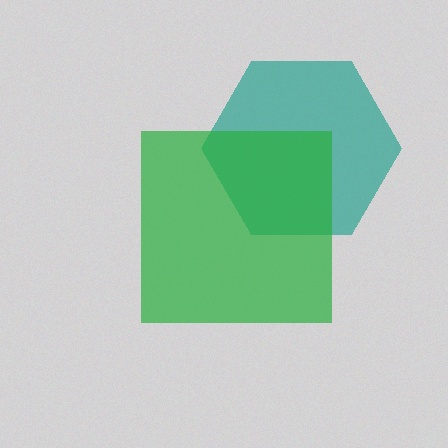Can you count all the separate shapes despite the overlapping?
Yes, there are 2 separate shapes.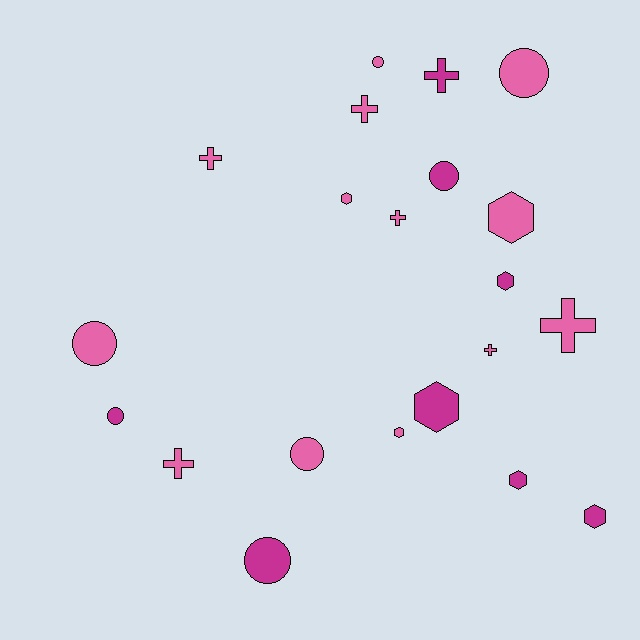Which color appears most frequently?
Pink, with 13 objects.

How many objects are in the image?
There are 21 objects.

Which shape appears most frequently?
Circle, with 7 objects.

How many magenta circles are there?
There are 3 magenta circles.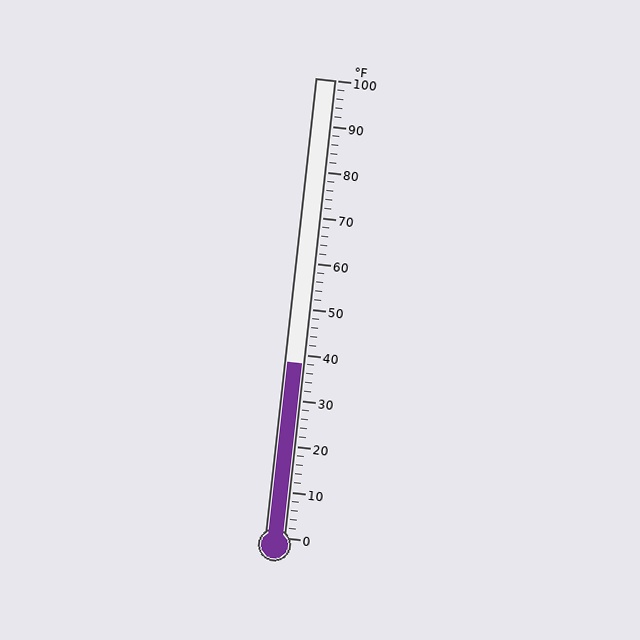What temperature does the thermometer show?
The thermometer shows approximately 38°F.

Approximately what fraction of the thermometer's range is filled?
The thermometer is filled to approximately 40% of its range.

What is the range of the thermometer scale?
The thermometer scale ranges from 0°F to 100°F.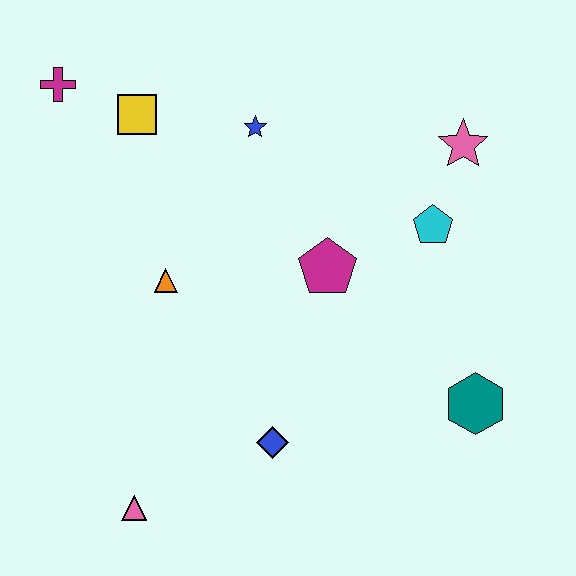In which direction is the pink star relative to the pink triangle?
The pink star is above the pink triangle.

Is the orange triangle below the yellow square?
Yes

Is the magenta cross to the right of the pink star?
No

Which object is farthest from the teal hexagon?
The magenta cross is farthest from the teal hexagon.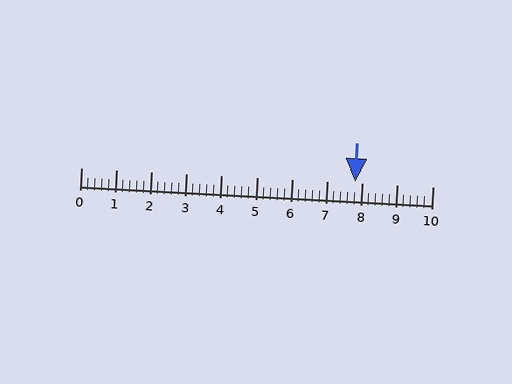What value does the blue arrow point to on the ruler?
The blue arrow points to approximately 7.8.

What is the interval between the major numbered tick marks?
The major tick marks are spaced 1 units apart.